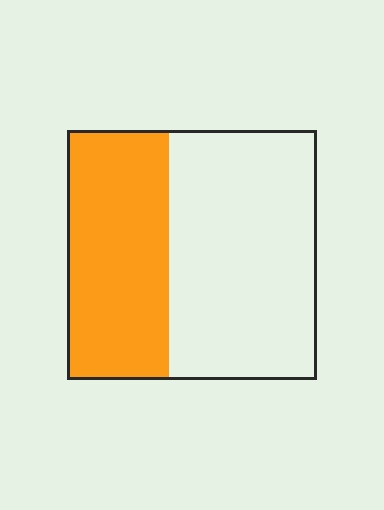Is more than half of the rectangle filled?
No.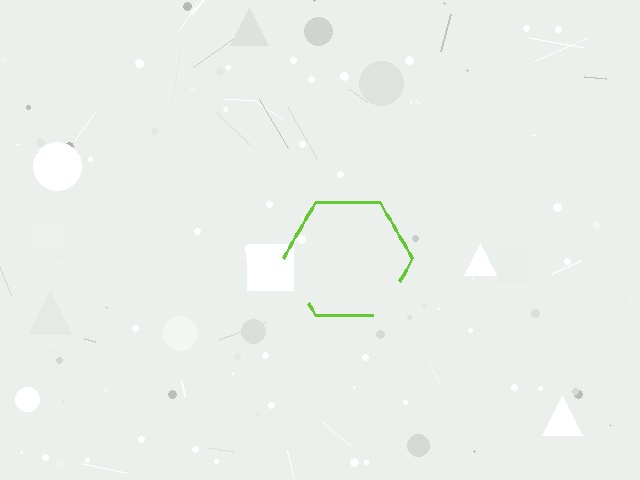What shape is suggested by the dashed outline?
The dashed outline suggests a hexagon.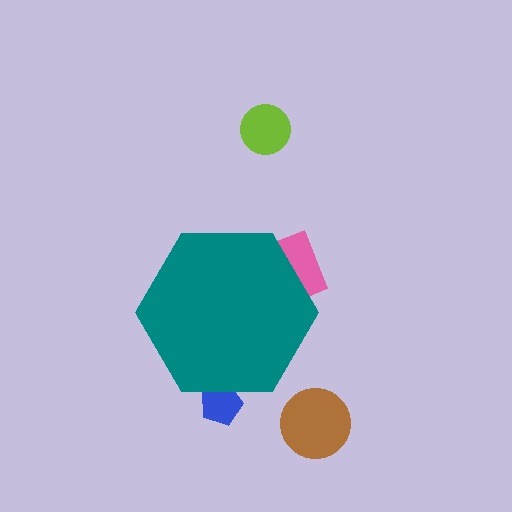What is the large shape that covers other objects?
A teal hexagon.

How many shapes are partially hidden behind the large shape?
2 shapes are partially hidden.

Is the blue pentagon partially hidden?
Yes, the blue pentagon is partially hidden behind the teal hexagon.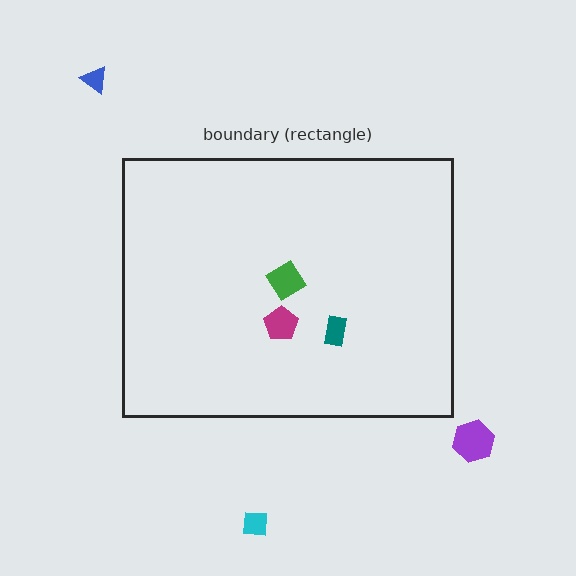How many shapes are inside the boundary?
3 inside, 3 outside.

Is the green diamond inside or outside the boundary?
Inside.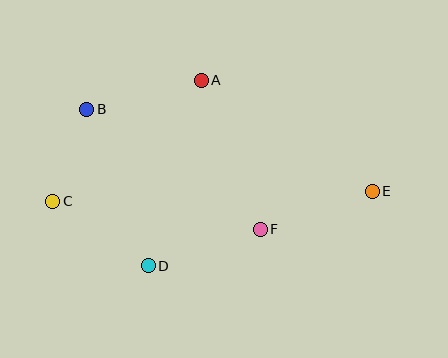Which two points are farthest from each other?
Points C and E are farthest from each other.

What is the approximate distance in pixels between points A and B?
The distance between A and B is approximately 118 pixels.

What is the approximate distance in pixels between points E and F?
The distance between E and F is approximately 118 pixels.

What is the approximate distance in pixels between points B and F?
The distance between B and F is approximately 211 pixels.